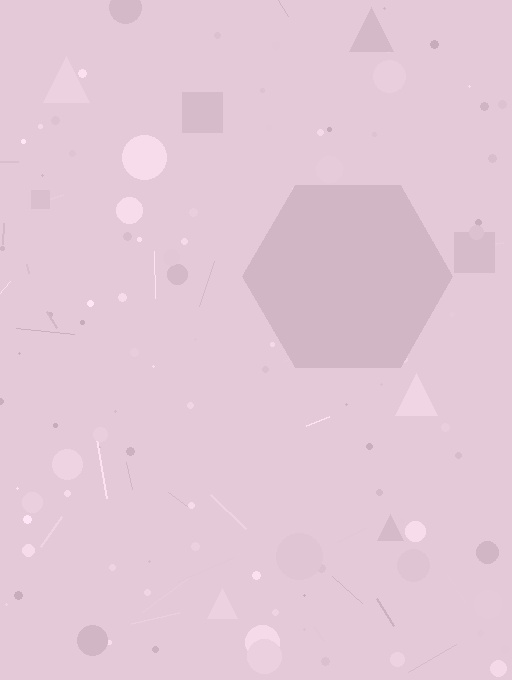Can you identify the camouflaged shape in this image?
The camouflaged shape is a hexagon.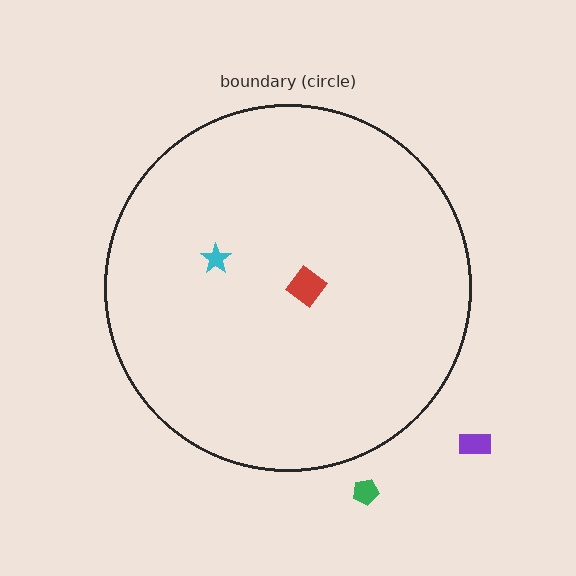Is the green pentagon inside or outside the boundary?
Outside.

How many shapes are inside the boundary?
2 inside, 2 outside.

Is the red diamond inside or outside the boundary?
Inside.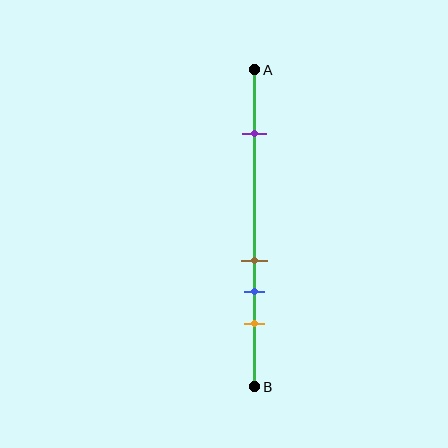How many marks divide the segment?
There are 4 marks dividing the segment.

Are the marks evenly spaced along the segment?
No, the marks are not evenly spaced.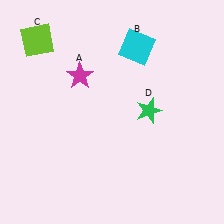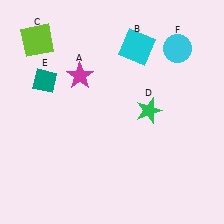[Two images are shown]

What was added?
A teal diamond (E), a cyan circle (F) were added in Image 2.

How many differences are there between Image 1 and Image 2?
There are 2 differences between the two images.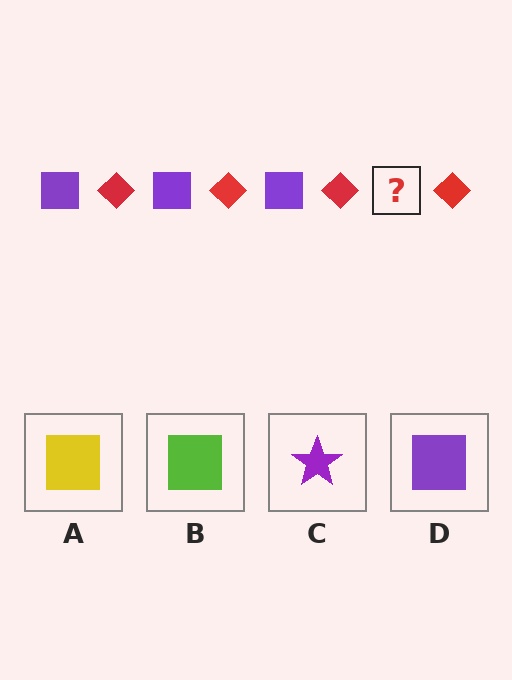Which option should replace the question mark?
Option D.